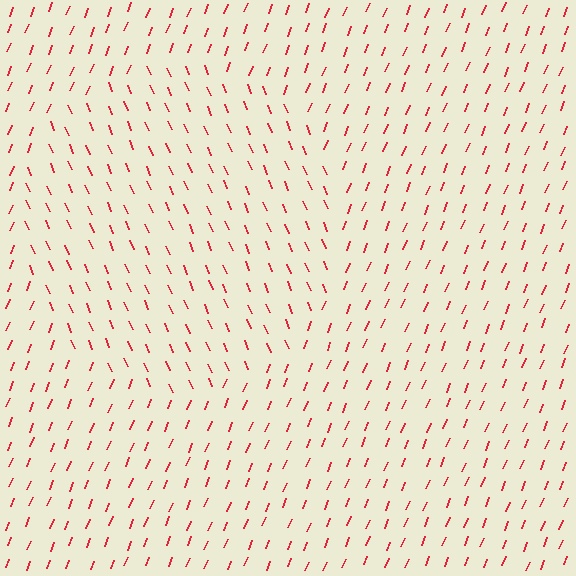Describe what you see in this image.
The image is filled with small red line segments. A circle region in the image has lines oriented differently from the surrounding lines, creating a visible texture boundary.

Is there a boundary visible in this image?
Yes, there is a texture boundary formed by a change in line orientation.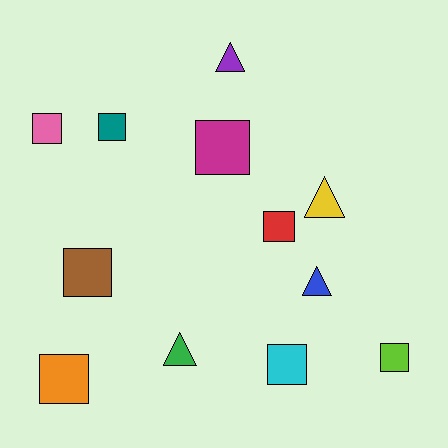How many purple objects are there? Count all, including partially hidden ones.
There is 1 purple object.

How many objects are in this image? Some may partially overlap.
There are 12 objects.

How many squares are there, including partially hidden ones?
There are 8 squares.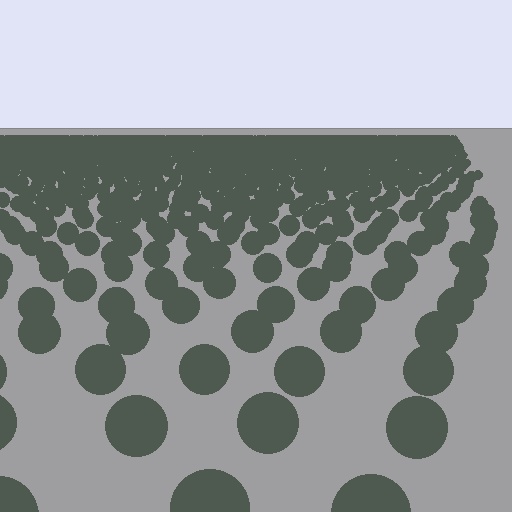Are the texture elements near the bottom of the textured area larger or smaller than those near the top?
Larger. Near the bottom, elements are closer to the viewer and appear at a bigger on-screen size.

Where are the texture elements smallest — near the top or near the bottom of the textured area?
Near the top.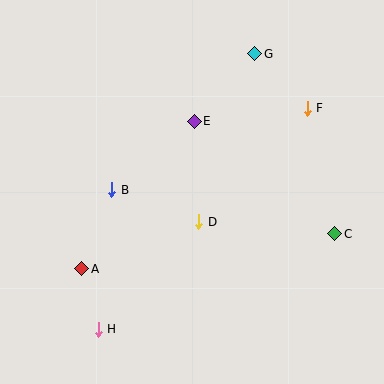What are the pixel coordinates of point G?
Point G is at (255, 54).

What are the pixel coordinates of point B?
Point B is at (112, 190).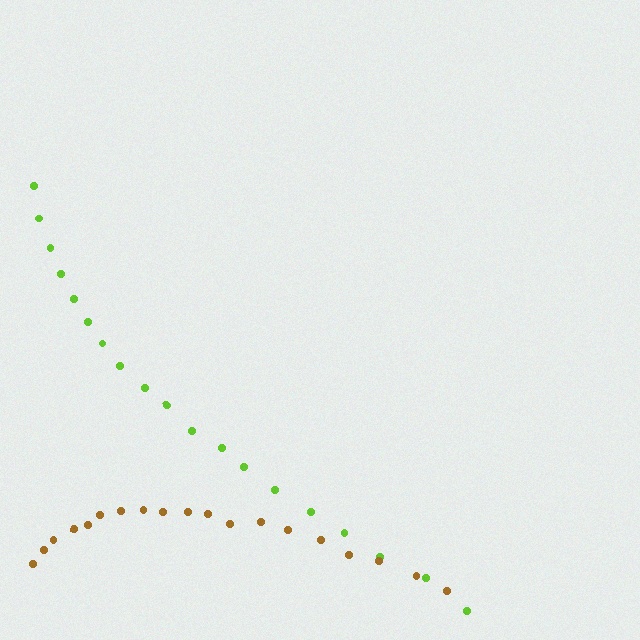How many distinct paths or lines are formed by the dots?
There are 2 distinct paths.